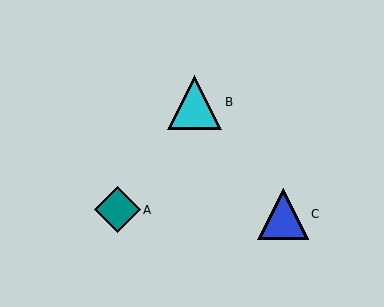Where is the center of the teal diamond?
The center of the teal diamond is at (117, 210).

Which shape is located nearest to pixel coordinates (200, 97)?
The cyan triangle (labeled B) at (194, 102) is nearest to that location.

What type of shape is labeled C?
Shape C is a blue triangle.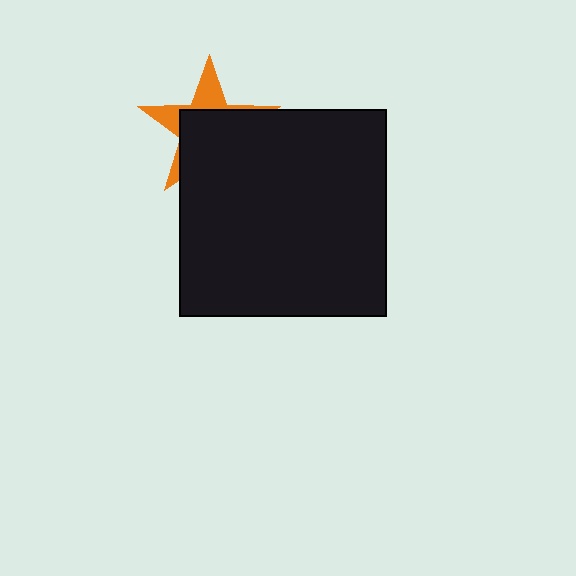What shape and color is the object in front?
The object in front is a black square.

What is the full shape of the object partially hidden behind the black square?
The partially hidden object is an orange star.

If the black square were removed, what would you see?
You would see the complete orange star.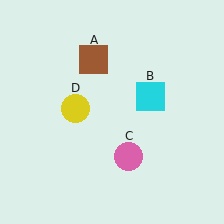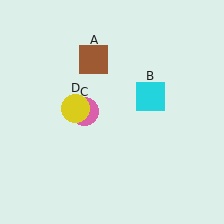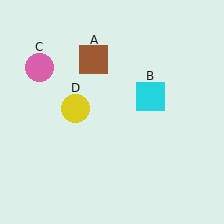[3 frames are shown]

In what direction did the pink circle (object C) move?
The pink circle (object C) moved up and to the left.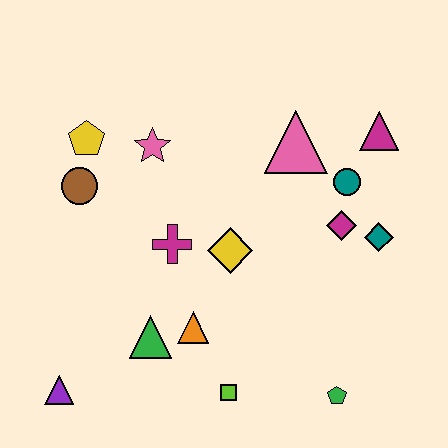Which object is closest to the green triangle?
The orange triangle is closest to the green triangle.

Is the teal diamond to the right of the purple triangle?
Yes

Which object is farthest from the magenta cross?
The magenta triangle is farthest from the magenta cross.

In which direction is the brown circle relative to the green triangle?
The brown circle is above the green triangle.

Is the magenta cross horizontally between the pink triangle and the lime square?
No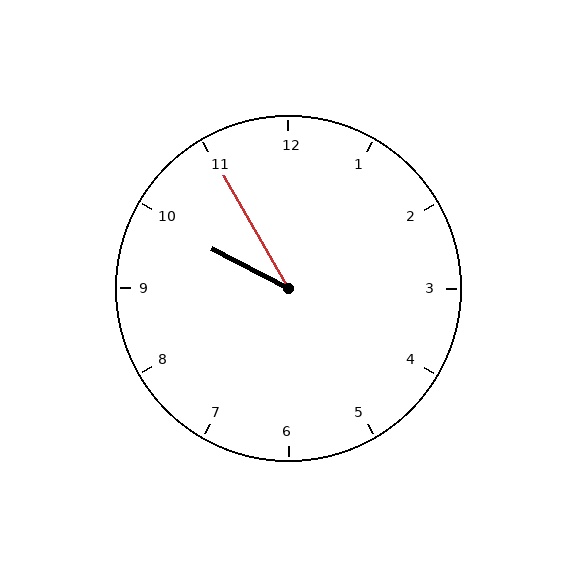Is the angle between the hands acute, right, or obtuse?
It is acute.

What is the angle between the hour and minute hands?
Approximately 32 degrees.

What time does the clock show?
9:55.